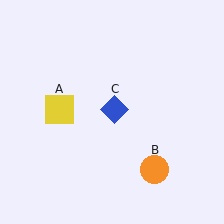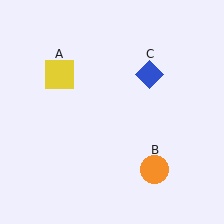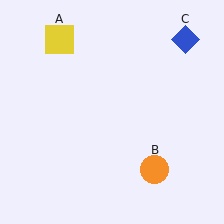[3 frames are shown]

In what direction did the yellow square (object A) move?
The yellow square (object A) moved up.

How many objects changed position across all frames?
2 objects changed position: yellow square (object A), blue diamond (object C).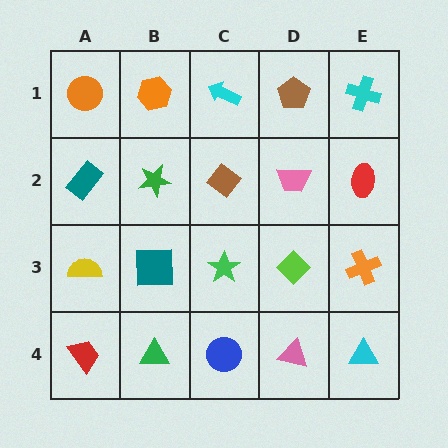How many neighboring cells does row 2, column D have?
4.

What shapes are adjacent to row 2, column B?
An orange hexagon (row 1, column B), a teal square (row 3, column B), a teal rectangle (row 2, column A), a brown diamond (row 2, column C).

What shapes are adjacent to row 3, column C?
A brown diamond (row 2, column C), a blue circle (row 4, column C), a teal square (row 3, column B), a lime diamond (row 3, column D).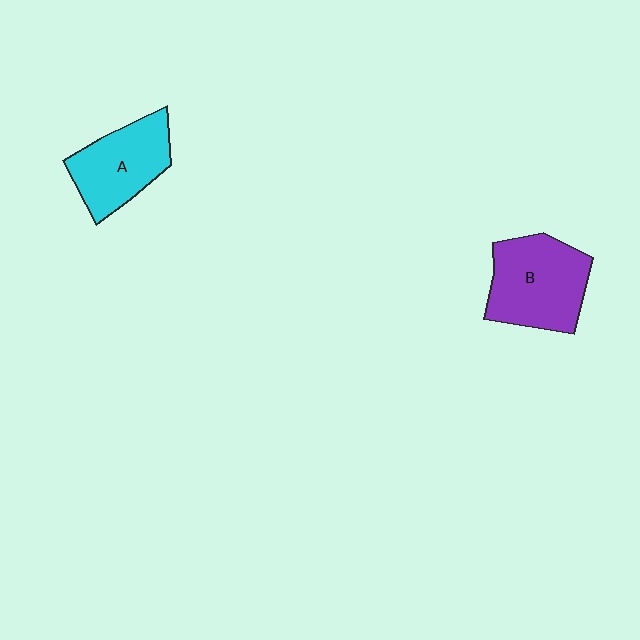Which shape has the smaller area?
Shape A (cyan).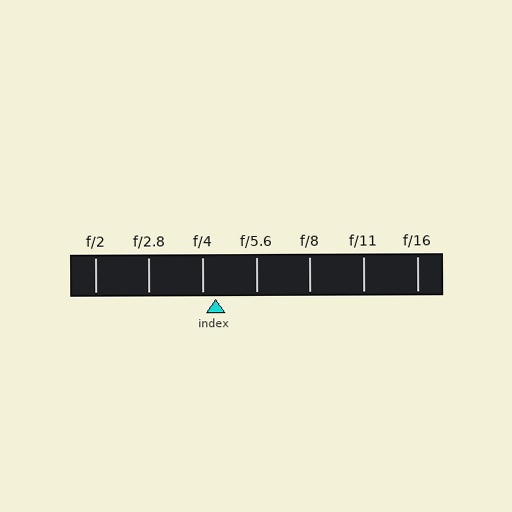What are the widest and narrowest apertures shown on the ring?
The widest aperture shown is f/2 and the narrowest is f/16.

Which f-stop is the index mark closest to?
The index mark is closest to f/4.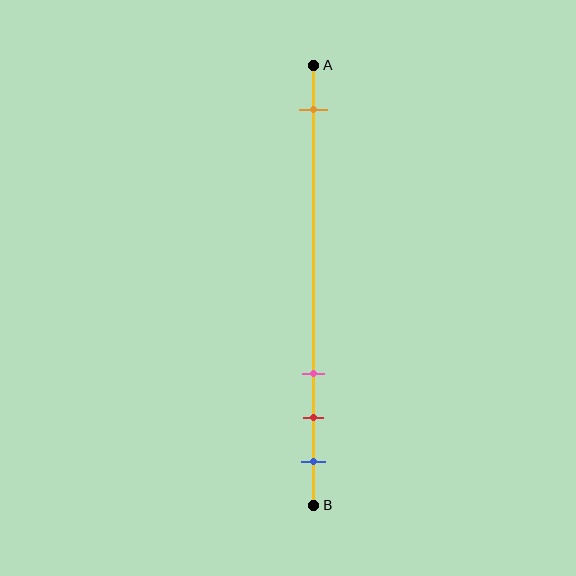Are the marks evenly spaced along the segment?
No, the marks are not evenly spaced.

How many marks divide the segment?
There are 4 marks dividing the segment.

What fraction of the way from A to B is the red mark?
The red mark is approximately 80% (0.8) of the way from A to B.